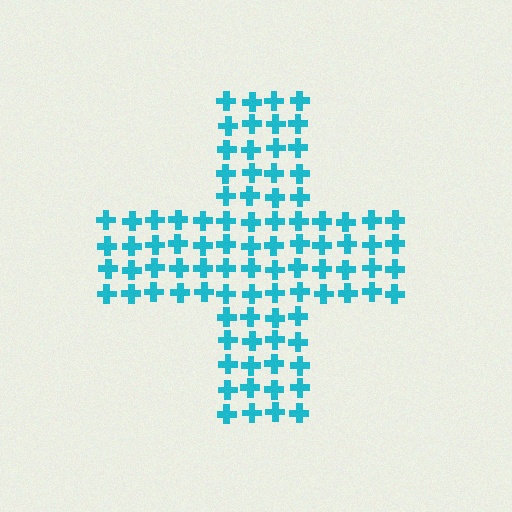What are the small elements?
The small elements are crosses.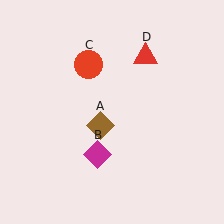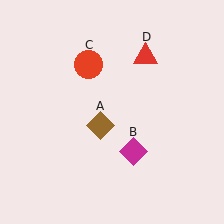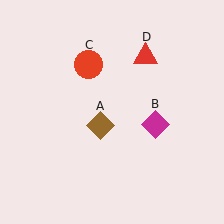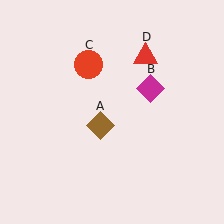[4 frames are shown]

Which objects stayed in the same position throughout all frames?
Brown diamond (object A) and red circle (object C) and red triangle (object D) remained stationary.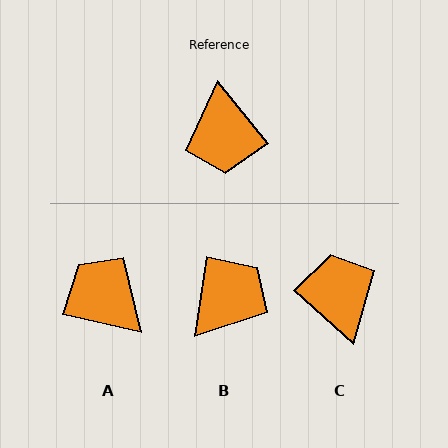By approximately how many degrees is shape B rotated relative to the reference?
Approximately 132 degrees counter-clockwise.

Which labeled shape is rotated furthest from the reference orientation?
C, about 171 degrees away.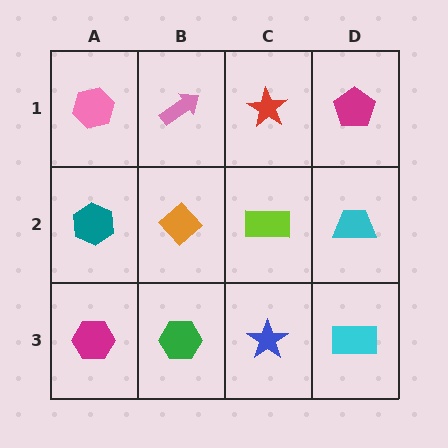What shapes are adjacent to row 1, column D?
A cyan trapezoid (row 2, column D), a red star (row 1, column C).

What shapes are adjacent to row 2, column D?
A magenta pentagon (row 1, column D), a cyan rectangle (row 3, column D), a lime rectangle (row 2, column C).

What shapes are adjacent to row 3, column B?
An orange diamond (row 2, column B), a magenta hexagon (row 3, column A), a blue star (row 3, column C).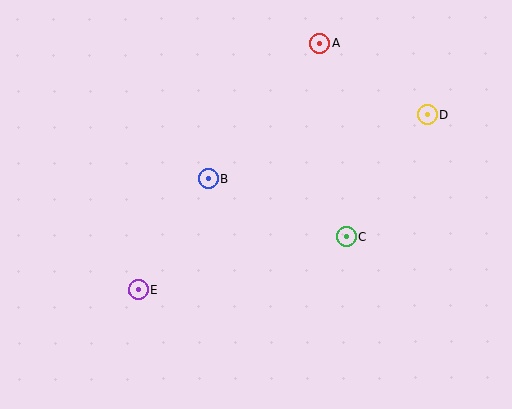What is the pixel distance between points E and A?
The distance between E and A is 307 pixels.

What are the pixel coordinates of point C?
Point C is at (346, 236).